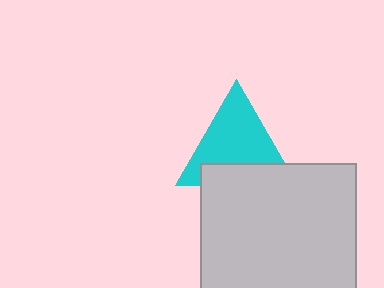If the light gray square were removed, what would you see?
You would see the complete cyan triangle.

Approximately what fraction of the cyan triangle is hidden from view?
Roughly 31% of the cyan triangle is hidden behind the light gray square.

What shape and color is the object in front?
The object in front is a light gray square.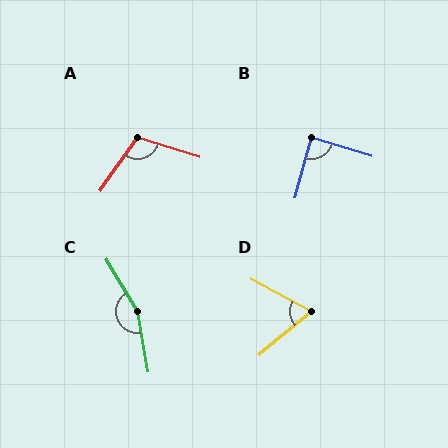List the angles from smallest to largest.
D (68°), B (88°), A (108°), C (159°).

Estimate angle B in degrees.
Approximately 88 degrees.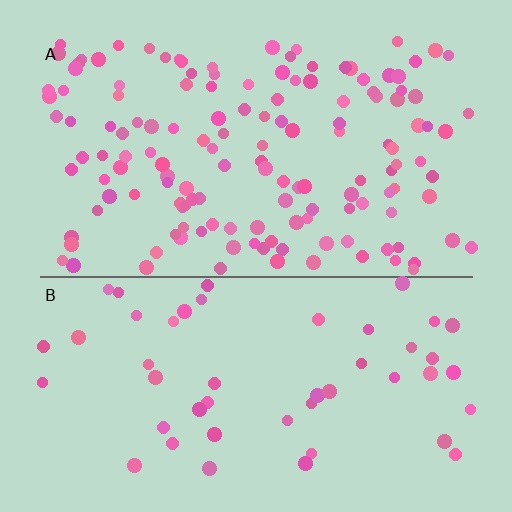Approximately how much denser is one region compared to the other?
Approximately 2.9× — region A over region B.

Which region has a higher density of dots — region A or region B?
A (the top).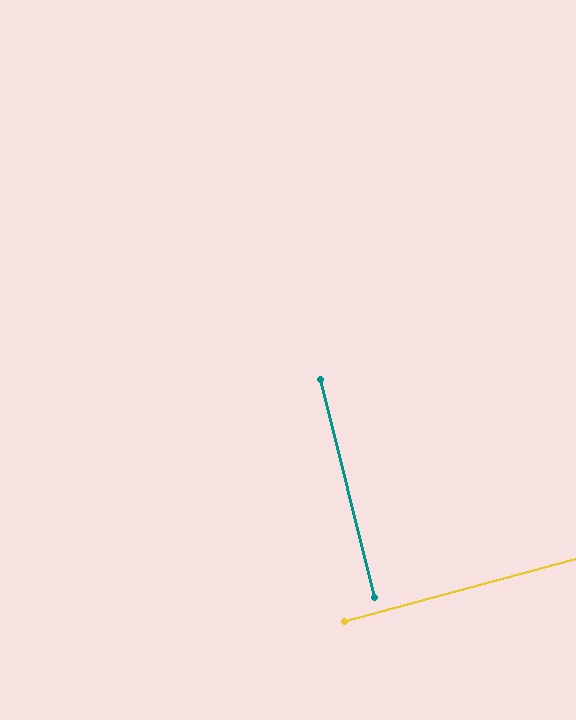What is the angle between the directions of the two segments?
Approximately 89 degrees.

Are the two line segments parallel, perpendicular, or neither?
Perpendicular — they meet at approximately 89°.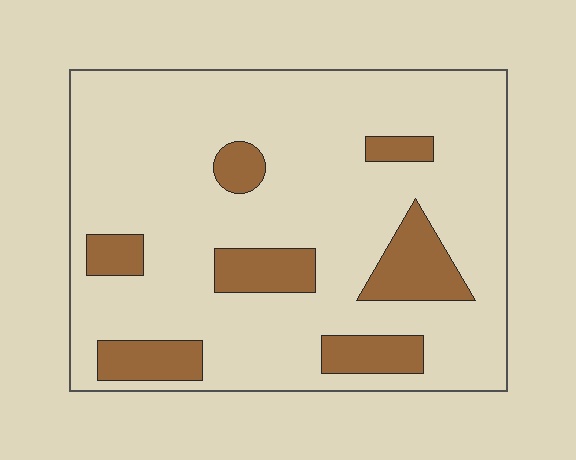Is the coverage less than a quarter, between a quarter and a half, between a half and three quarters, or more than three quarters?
Less than a quarter.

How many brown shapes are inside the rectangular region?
7.